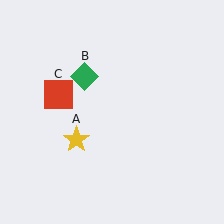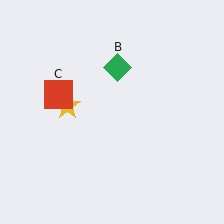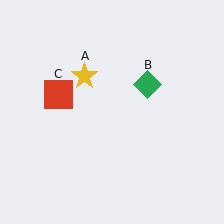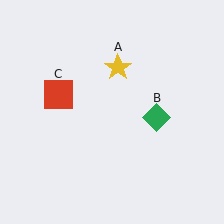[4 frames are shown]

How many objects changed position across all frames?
2 objects changed position: yellow star (object A), green diamond (object B).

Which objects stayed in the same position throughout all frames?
Red square (object C) remained stationary.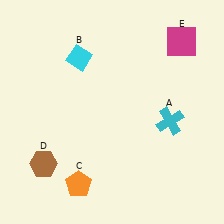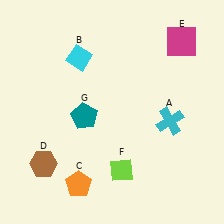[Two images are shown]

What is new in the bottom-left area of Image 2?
A teal pentagon (G) was added in the bottom-left area of Image 2.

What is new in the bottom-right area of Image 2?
A lime diamond (F) was added in the bottom-right area of Image 2.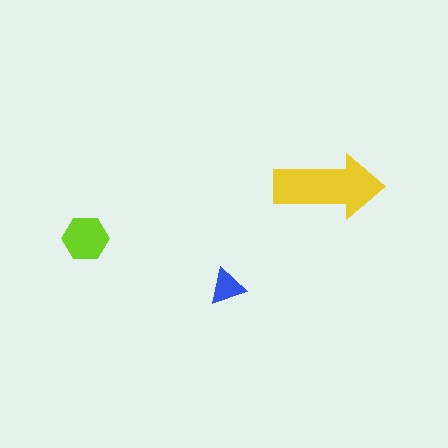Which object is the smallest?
The blue triangle.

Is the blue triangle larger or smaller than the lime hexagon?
Smaller.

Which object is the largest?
The yellow arrow.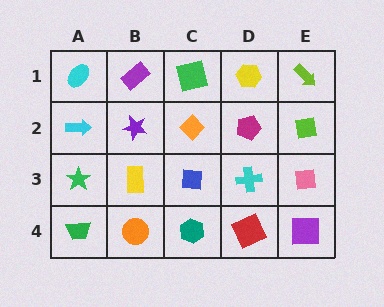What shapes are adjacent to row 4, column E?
A pink square (row 3, column E), a red square (row 4, column D).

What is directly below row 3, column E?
A purple square.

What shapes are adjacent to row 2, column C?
A green square (row 1, column C), a blue square (row 3, column C), a purple star (row 2, column B), a magenta pentagon (row 2, column D).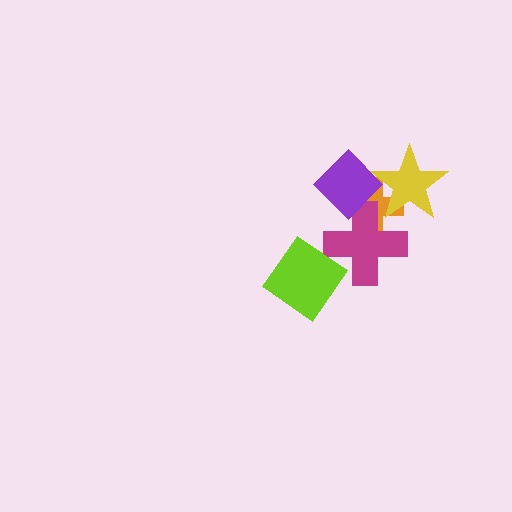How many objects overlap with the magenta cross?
4 objects overlap with the magenta cross.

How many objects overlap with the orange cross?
3 objects overlap with the orange cross.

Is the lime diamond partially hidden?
No, no other shape covers it.